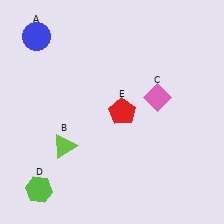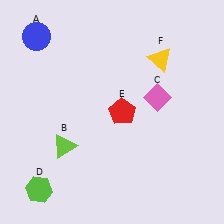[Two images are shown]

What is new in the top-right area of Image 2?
A yellow triangle (F) was added in the top-right area of Image 2.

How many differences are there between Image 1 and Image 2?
There is 1 difference between the two images.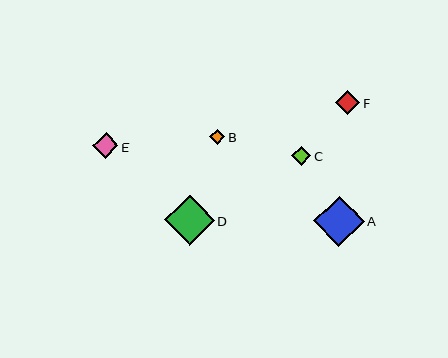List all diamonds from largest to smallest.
From largest to smallest: A, D, E, F, C, B.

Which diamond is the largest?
Diamond A is the largest with a size of approximately 50 pixels.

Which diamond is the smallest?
Diamond B is the smallest with a size of approximately 15 pixels.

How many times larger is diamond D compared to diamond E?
Diamond D is approximately 1.9 times the size of diamond E.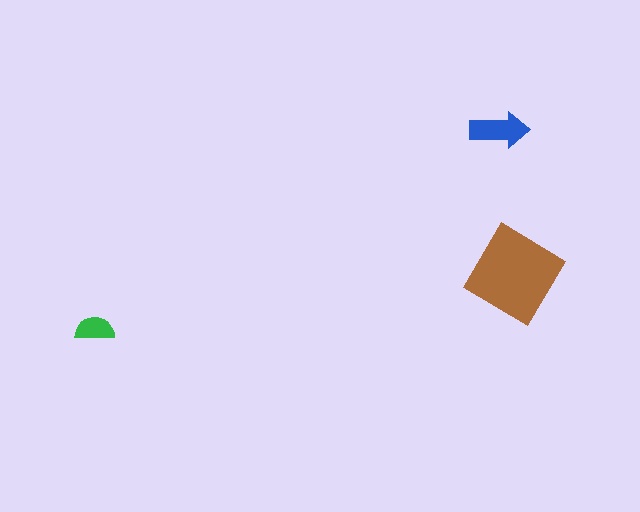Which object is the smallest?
The green semicircle.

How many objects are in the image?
There are 3 objects in the image.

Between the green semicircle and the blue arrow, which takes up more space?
The blue arrow.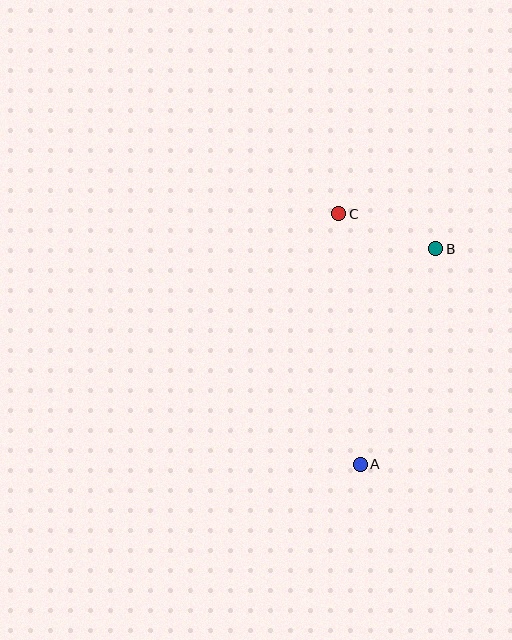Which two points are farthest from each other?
Points A and C are farthest from each other.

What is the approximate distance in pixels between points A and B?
The distance between A and B is approximately 228 pixels.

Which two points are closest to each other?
Points B and C are closest to each other.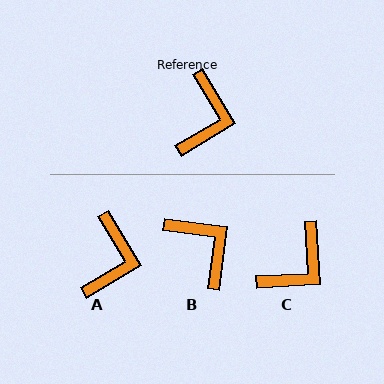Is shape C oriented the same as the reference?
No, it is off by about 28 degrees.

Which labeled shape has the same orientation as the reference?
A.